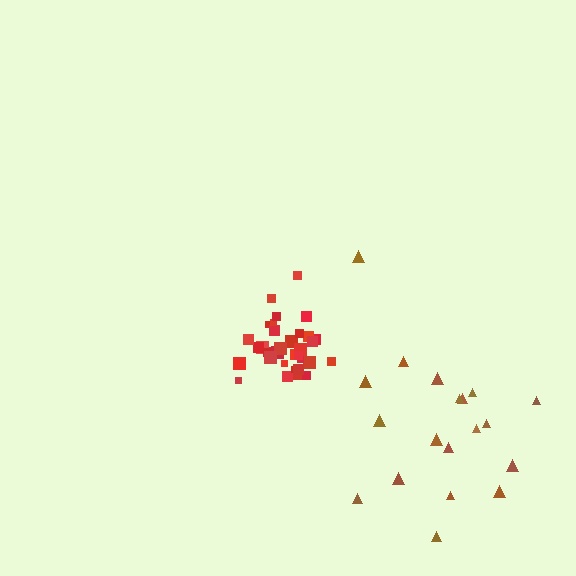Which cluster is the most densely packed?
Red.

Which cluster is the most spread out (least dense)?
Brown.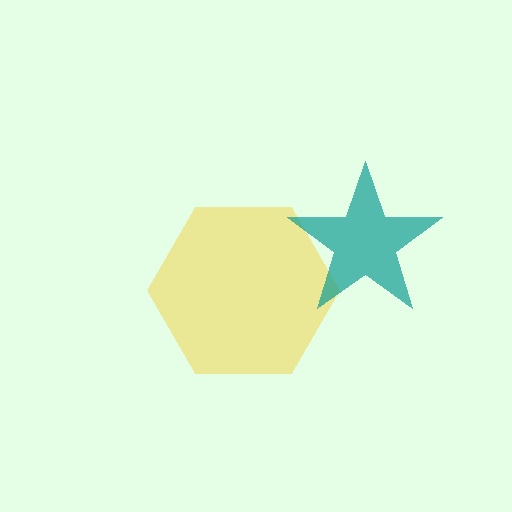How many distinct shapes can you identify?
There are 2 distinct shapes: a yellow hexagon, a teal star.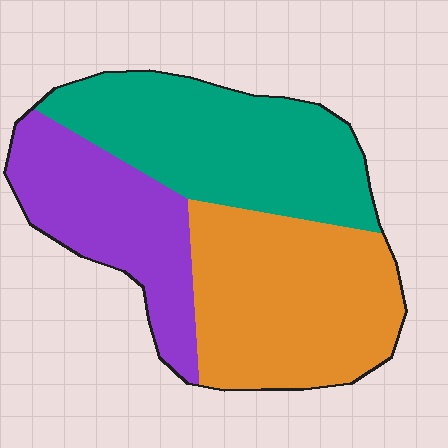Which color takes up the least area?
Purple, at roughly 25%.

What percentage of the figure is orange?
Orange covers roughly 40% of the figure.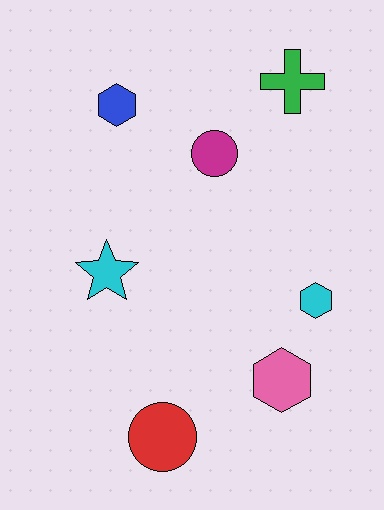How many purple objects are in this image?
There are no purple objects.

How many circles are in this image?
There are 2 circles.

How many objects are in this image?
There are 7 objects.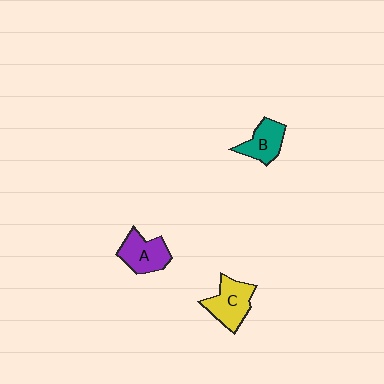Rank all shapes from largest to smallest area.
From largest to smallest: C (yellow), A (purple), B (teal).